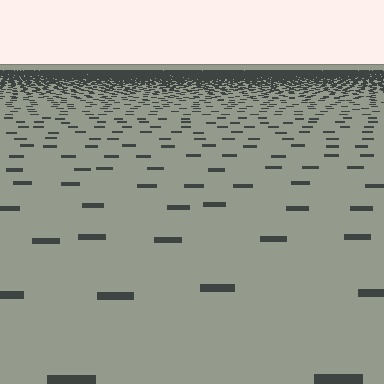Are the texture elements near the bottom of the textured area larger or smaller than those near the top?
Larger. Near the bottom, elements are closer to the viewer and appear at a bigger on-screen size.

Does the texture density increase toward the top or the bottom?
Density increases toward the top.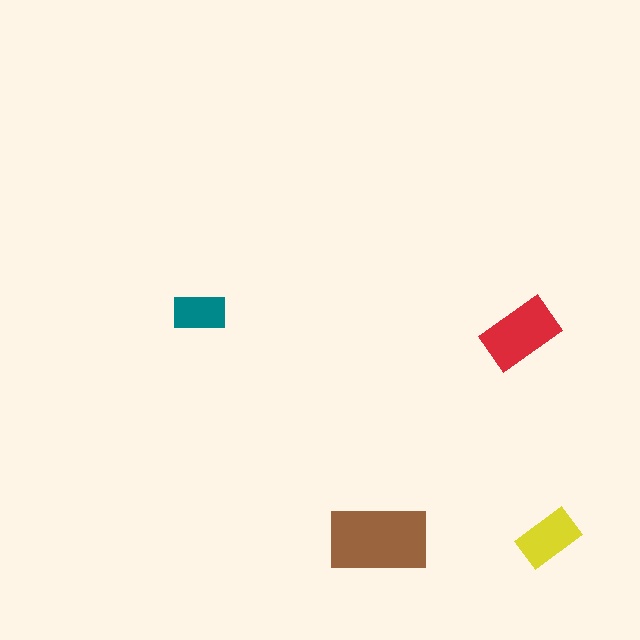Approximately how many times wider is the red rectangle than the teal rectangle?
About 1.5 times wider.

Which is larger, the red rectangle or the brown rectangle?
The brown one.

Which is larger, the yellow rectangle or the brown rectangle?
The brown one.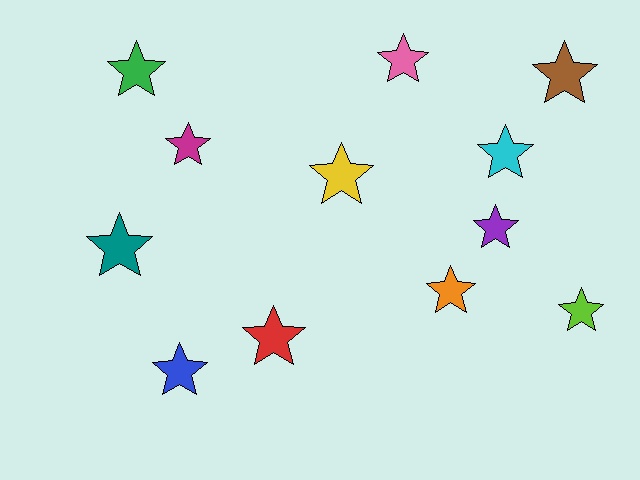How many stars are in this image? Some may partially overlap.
There are 12 stars.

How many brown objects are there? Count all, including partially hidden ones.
There is 1 brown object.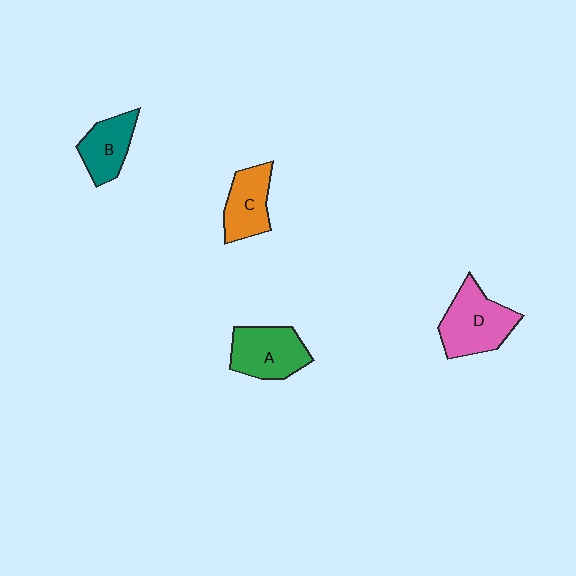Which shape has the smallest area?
Shape B (teal).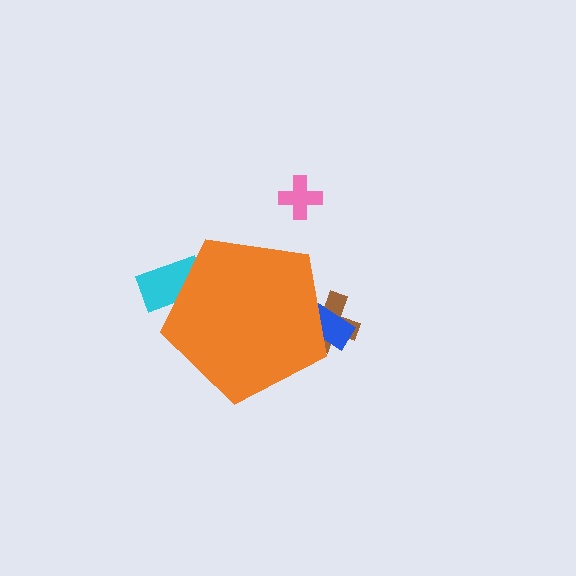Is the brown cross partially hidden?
Yes, the brown cross is partially hidden behind the orange pentagon.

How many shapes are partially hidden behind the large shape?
3 shapes are partially hidden.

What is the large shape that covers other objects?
An orange pentagon.